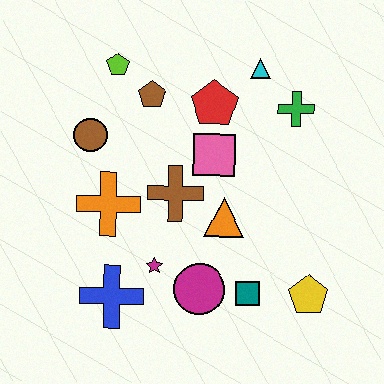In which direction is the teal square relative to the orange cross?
The teal square is to the right of the orange cross.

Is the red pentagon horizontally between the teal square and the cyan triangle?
No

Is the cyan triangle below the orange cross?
No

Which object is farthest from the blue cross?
The cyan triangle is farthest from the blue cross.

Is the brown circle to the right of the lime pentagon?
No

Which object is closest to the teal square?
The magenta circle is closest to the teal square.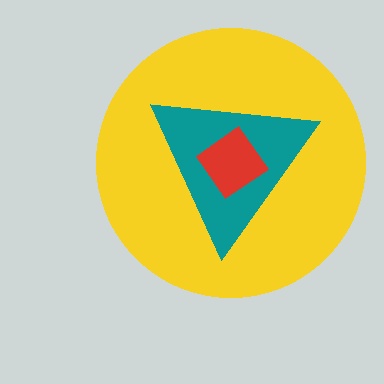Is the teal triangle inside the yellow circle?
Yes.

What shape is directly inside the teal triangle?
The red diamond.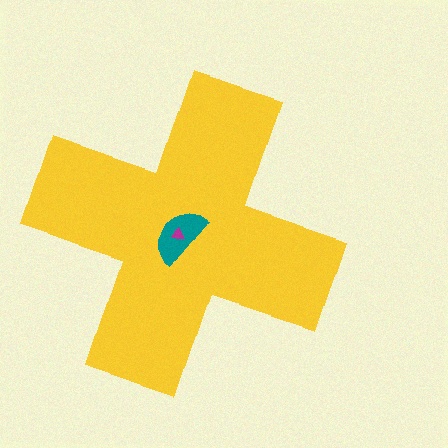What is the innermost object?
The magenta triangle.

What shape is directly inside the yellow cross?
The teal semicircle.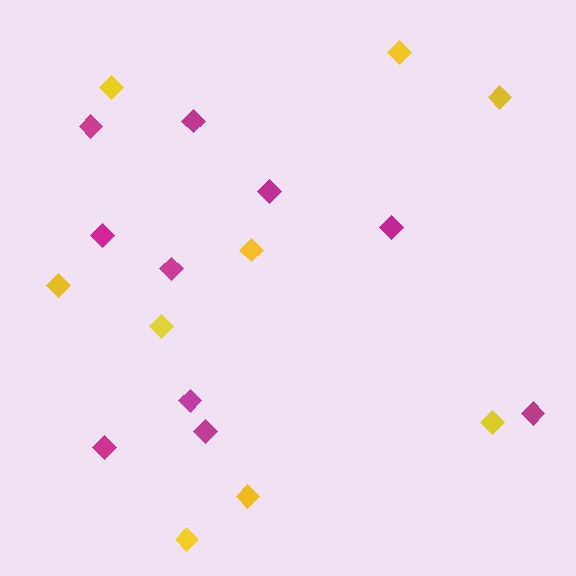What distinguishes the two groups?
There are 2 groups: one group of yellow diamonds (9) and one group of magenta diamonds (10).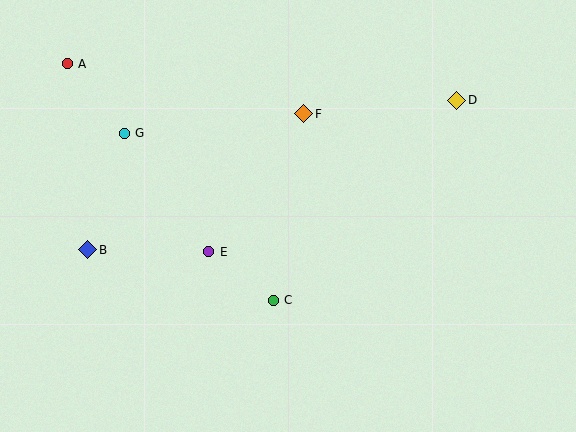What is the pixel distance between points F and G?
The distance between F and G is 181 pixels.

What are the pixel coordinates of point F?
Point F is at (304, 114).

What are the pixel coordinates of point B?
Point B is at (88, 250).